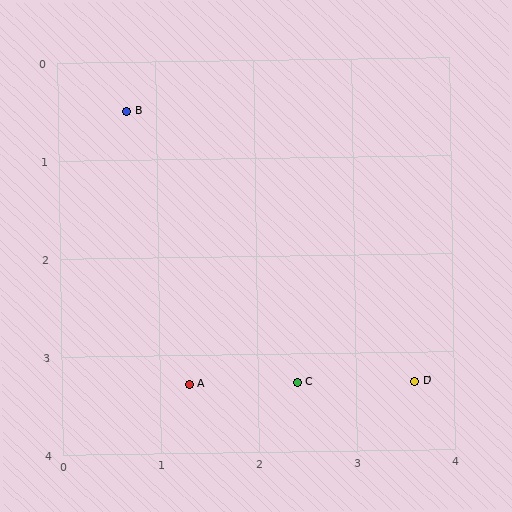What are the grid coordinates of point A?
Point A is at approximately (1.3, 3.3).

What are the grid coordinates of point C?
Point C is at approximately (2.4, 3.3).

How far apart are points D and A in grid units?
Points D and A are about 2.3 grid units apart.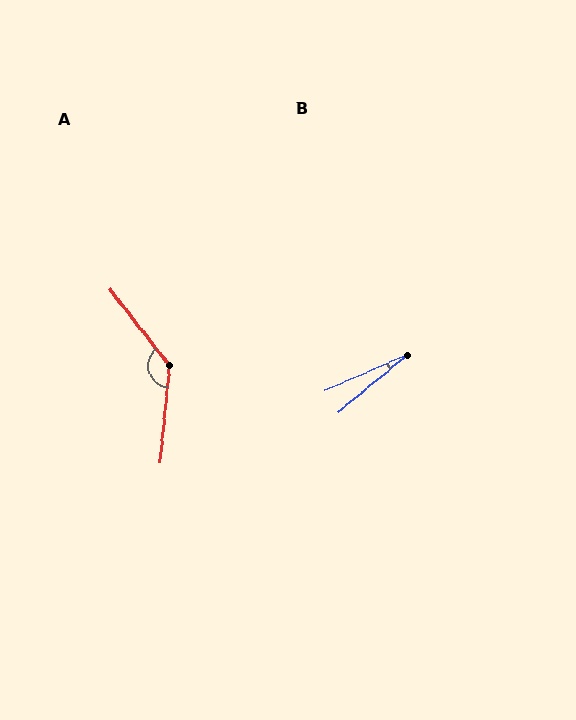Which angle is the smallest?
B, at approximately 16 degrees.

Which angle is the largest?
A, at approximately 137 degrees.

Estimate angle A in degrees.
Approximately 137 degrees.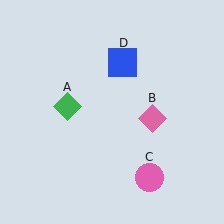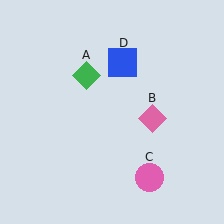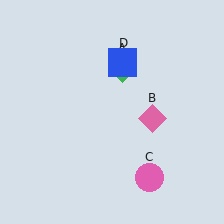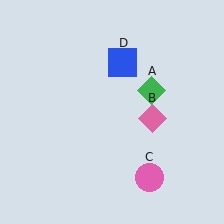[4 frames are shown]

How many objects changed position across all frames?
1 object changed position: green diamond (object A).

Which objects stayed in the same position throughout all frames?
Pink diamond (object B) and pink circle (object C) and blue square (object D) remained stationary.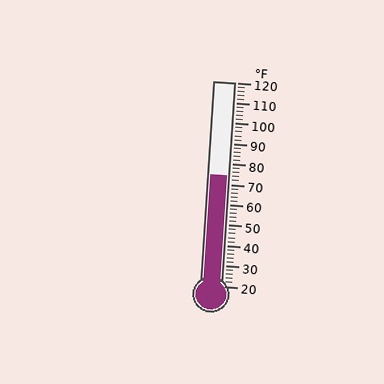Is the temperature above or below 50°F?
The temperature is above 50°F.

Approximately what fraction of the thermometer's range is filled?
The thermometer is filled to approximately 55% of its range.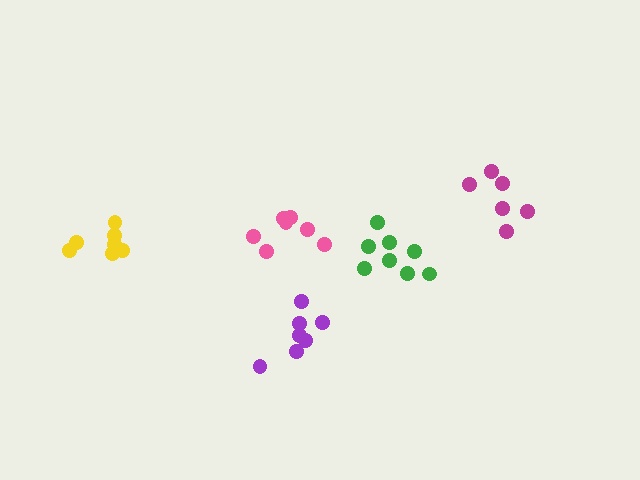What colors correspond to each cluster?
The clusters are colored: green, purple, pink, yellow, magenta.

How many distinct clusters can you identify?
There are 5 distinct clusters.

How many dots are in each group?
Group 1: 8 dots, Group 2: 7 dots, Group 3: 7 dots, Group 4: 7 dots, Group 5: 6 dots (35 total).